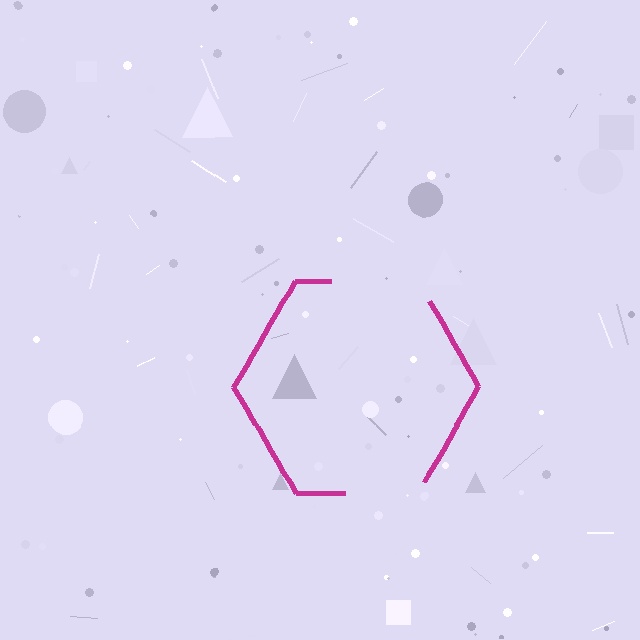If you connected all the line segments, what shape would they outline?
They would outline a hexagon.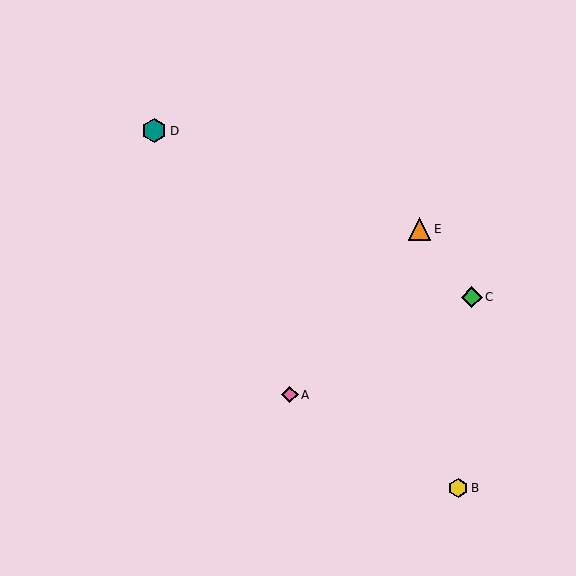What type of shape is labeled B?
Shape B is a yellow hexagon.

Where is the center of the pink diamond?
The center of the pink diamond is at (290, 395).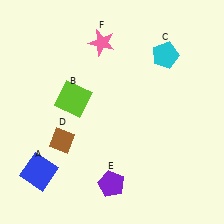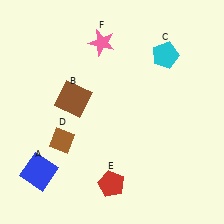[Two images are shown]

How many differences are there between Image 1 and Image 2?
There are 2 differences between the two images.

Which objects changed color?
B changed from lime to brown. E changed from purple to red.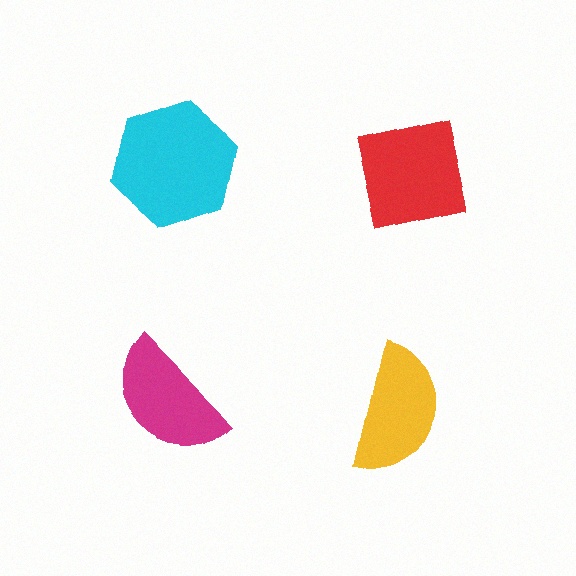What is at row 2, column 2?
A yellow semicircle.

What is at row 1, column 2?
A red square.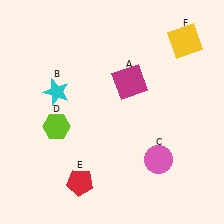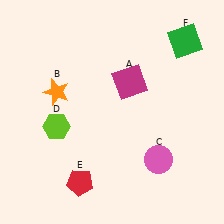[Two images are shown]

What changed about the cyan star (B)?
In Image 1, B is cyan. In Image 2, it changed to orange.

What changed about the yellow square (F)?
In Image 1, F is yellow. In Image 2, it changed to green.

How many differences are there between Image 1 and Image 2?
There are 2 differences between the two images.